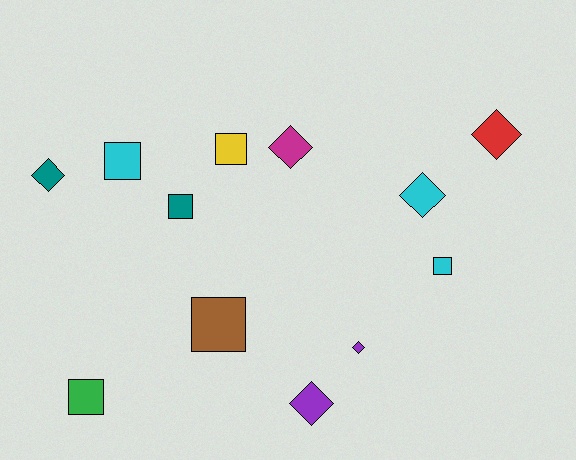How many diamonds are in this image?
There are 6 diamonds.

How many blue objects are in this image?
There are no blue objects.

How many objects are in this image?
There are 12 objects.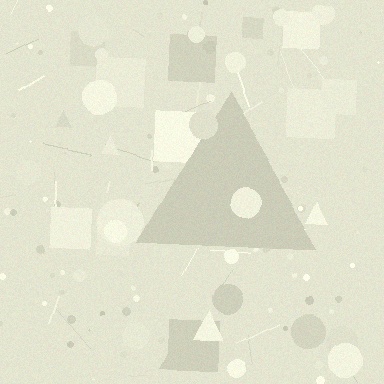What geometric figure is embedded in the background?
A triangle is embedded in the background.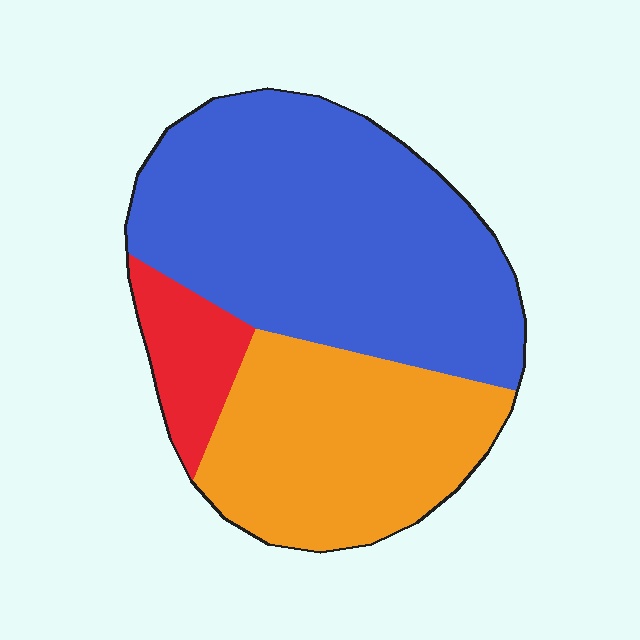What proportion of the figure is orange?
Orange takes up between a third and a half of the figure.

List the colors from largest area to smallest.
From largest to smallest: blue, orange, red.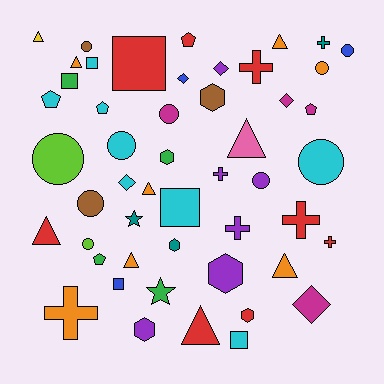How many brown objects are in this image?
There are 3 brown objects.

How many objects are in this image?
There are 50 objects.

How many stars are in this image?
There are 2 stars.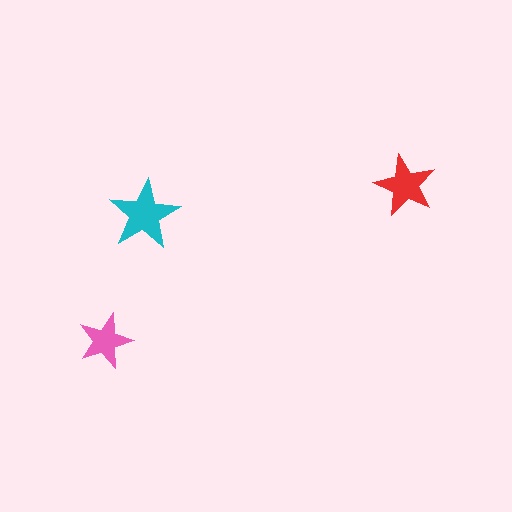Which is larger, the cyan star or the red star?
The cyan one.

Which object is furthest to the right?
The red star is rightmost.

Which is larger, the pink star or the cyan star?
The cyan one.